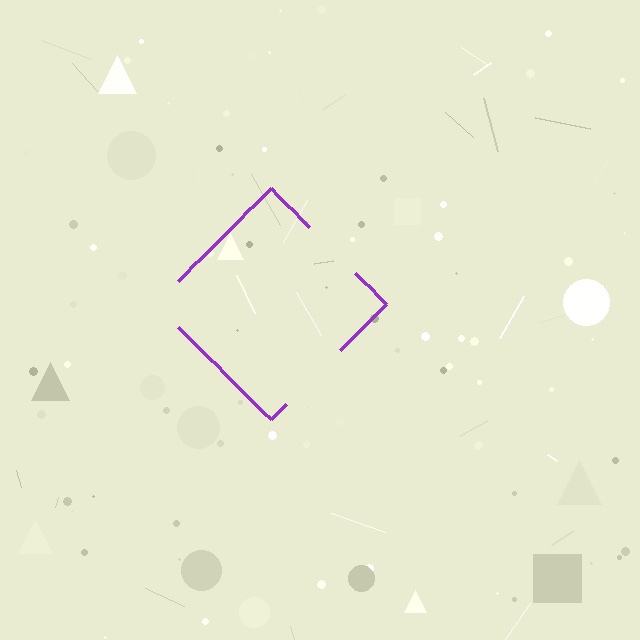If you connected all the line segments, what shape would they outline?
They would outline a diamond.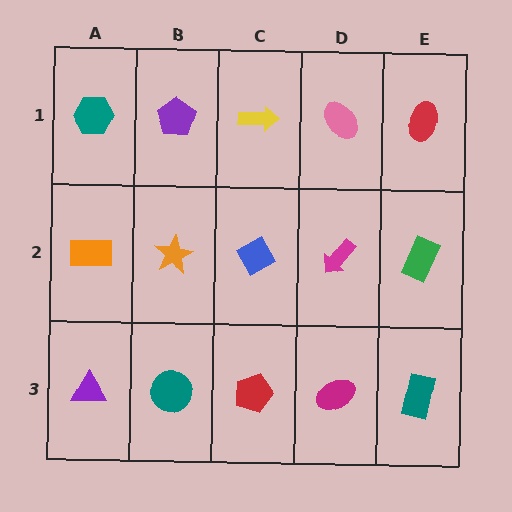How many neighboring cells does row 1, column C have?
3.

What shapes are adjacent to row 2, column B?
A purple pentagon (row 1, column B), a teal circle (row 3, column B), an orange rectangle (row 2, column A), a blue diamond (row 2, column C).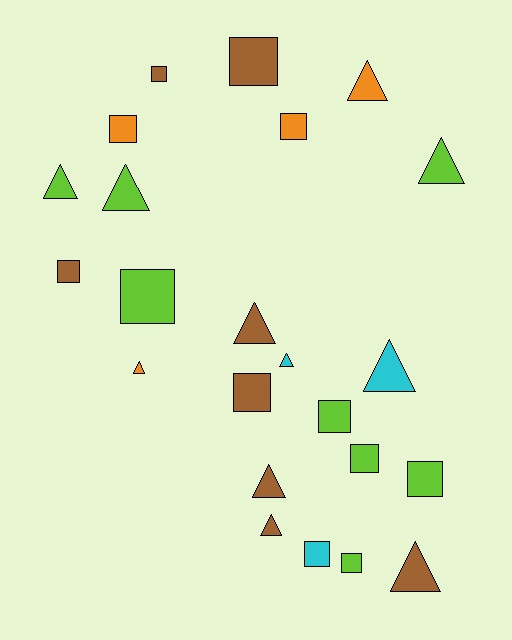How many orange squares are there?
There are 2 orange squares.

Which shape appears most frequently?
Square, with 12 objects.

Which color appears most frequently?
Brown, with 8 objects.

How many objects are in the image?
There are 23 objects.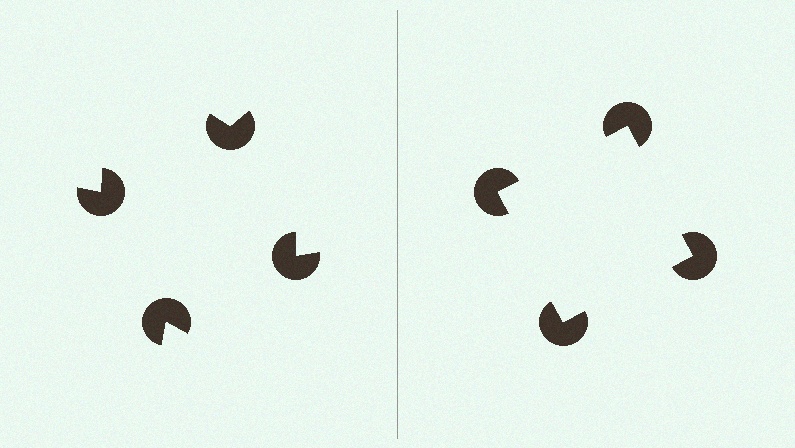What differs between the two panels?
The pac-man discs are positioned identically on both sides; only the wedge orientations differ. On the right they align to a square; on the left they are misaligned.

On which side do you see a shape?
An illusory square appears on the right side. On the left side the wedge cuts are rotated, so no coherent shape forms.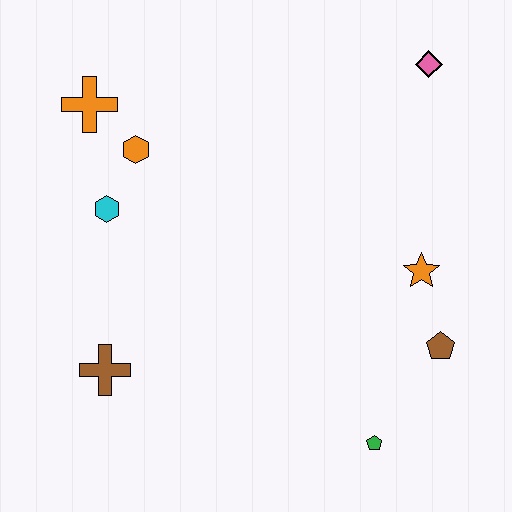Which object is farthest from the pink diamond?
The brown cross is farthest from the pink diamond.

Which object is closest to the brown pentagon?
The orange star is closest to the brown pentagon.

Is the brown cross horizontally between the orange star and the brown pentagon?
No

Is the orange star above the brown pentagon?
Yes